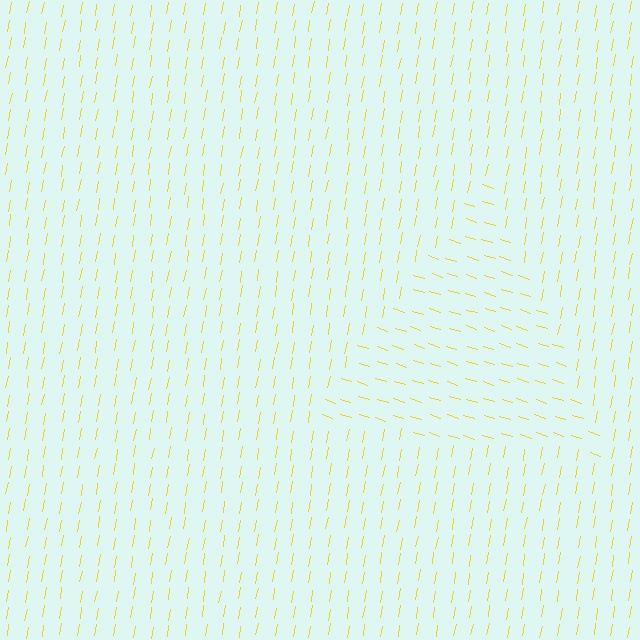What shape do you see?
I see a triangle.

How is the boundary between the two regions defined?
The boundary is defined purely by a change in line orientation (approximately 82 degrees difference). All lines are the same color and thickness.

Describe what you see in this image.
The image is filled with small yellow line segments. A triangle region in the image has lines oriented differently from the surrounding lines, creating a visible texture boundary.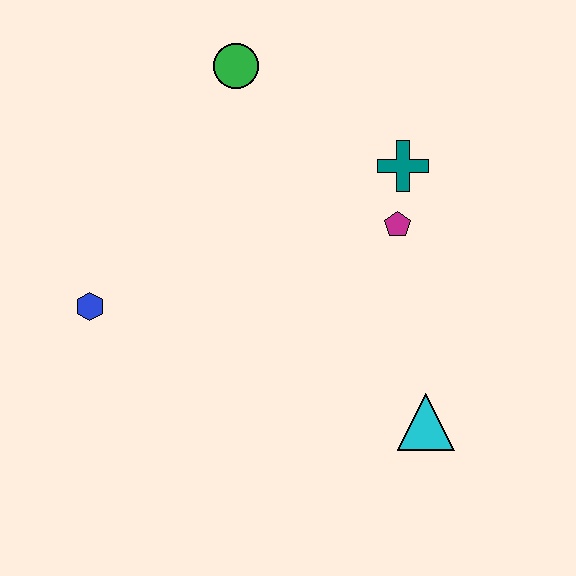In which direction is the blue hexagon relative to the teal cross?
The blue hexagon is to the left of the teal cross.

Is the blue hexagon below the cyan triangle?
No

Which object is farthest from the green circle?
The cyan triangle is farthest from the green circle.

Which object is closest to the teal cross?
The magenta pentagon is closest to the teal cross.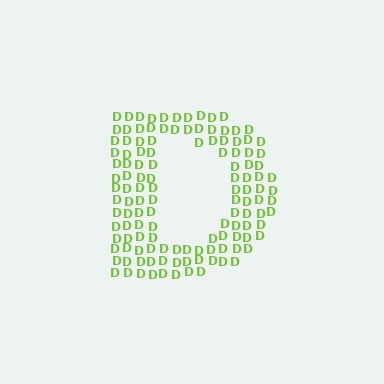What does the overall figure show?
The overall figure shows the letter D.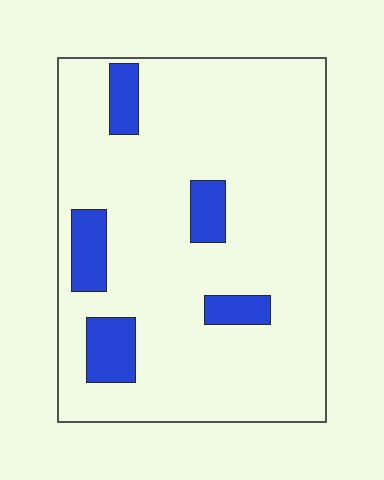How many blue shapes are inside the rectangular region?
5.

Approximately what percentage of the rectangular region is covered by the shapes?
Approximately 15%.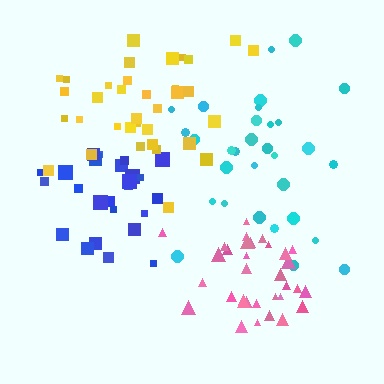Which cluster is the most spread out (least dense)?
Cyan.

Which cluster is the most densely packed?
Pink.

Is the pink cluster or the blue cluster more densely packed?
Pink.